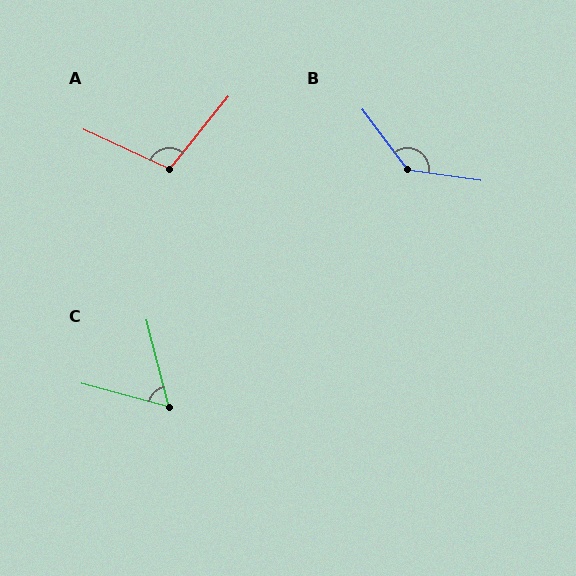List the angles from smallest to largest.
C (61°), A (104°), B (135°).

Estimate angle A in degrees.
Approximately 104 degrees.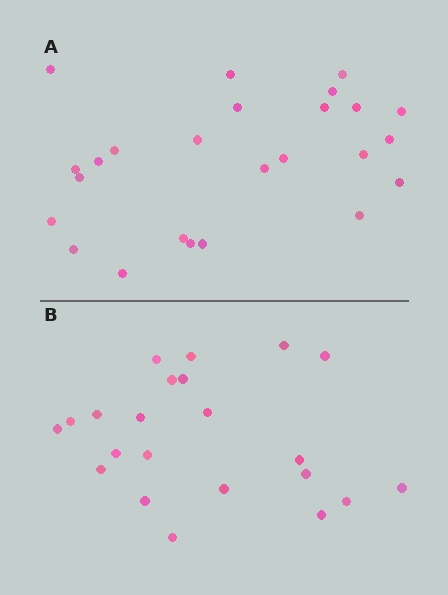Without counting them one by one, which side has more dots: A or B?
Region A (the top region) has more dots.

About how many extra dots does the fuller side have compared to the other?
Region A has just a few more — roughly 2 or 3 more dots than region B.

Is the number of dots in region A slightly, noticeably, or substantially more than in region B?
Region A has only slightly more — the two regions are fairly close. The ratio is roughly 1.1 to 1.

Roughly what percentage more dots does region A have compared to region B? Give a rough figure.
About 15% more.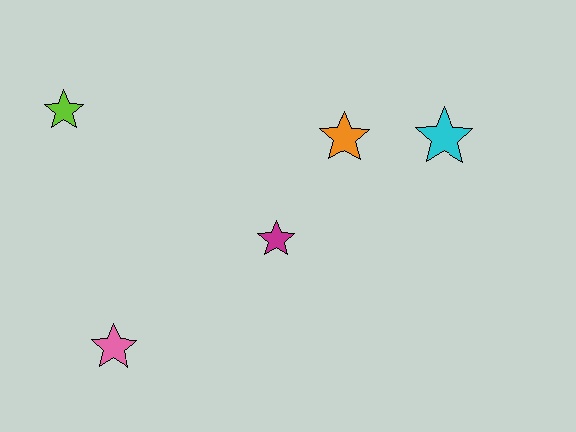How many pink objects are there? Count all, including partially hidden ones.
There is 1 pink object.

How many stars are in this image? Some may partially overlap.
There are 5 stars.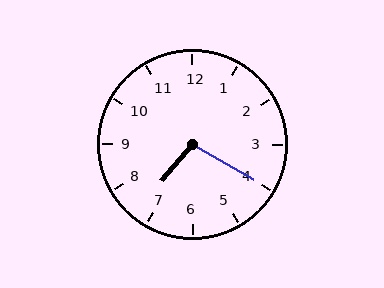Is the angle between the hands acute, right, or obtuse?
It is obtuse.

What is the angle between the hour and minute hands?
Approximately 100 degrees.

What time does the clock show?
7:20.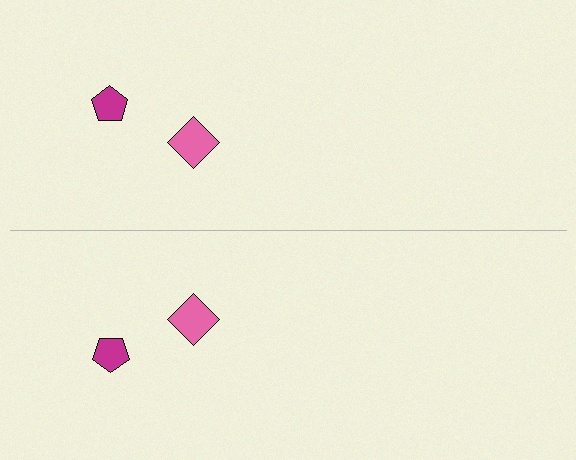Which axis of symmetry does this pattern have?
The pattern has a horizontal axis of symmetry running through the center of the image.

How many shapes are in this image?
There are 4 shapes in this image.